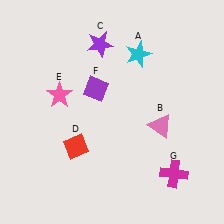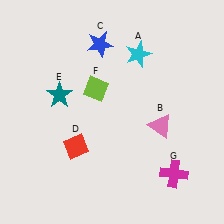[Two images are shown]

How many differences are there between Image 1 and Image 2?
There are 3 differences between the two images.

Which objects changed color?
C changed from purple to blue. E changed from pink to teal. F changed from purple to lime.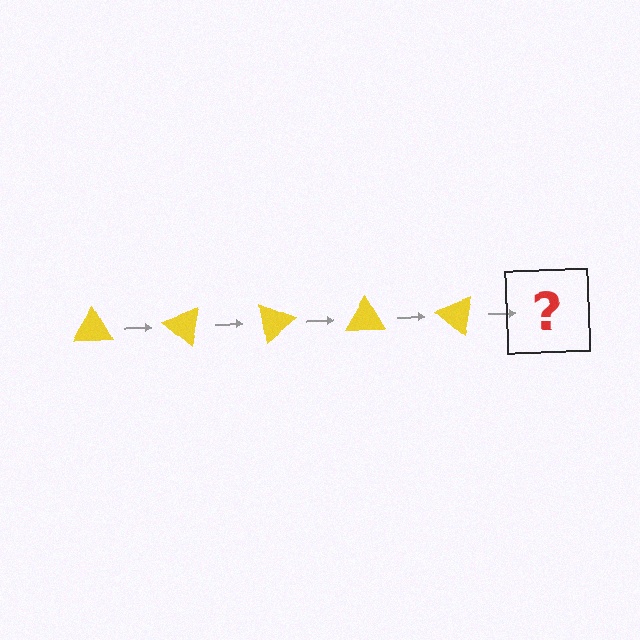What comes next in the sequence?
The next element should be a yellow triangle rotated 200 degrees.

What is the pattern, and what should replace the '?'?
The pattern is that the triangle rotates 40 degrees each step. The '?' should be a yellow triangle rotated 200 degrees.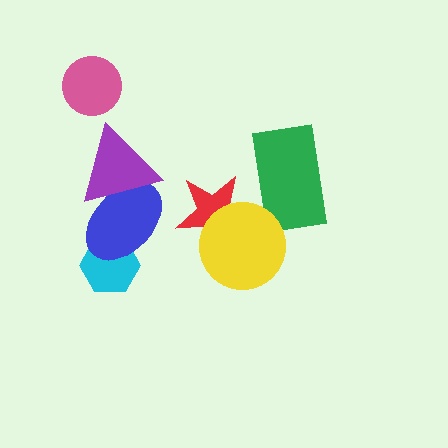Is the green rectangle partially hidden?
Yes, it is partially covered by another shape.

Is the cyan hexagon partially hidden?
Yes, it is partially covered by another shape.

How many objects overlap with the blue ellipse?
2 objects overlap with the blue ellipse.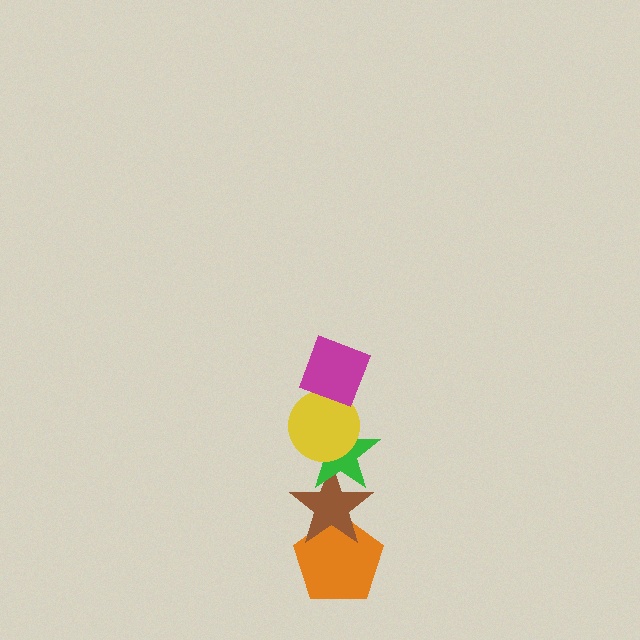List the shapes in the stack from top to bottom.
From top to bottom: the magenta diamond, the yellow circle, the green star, the brown star, the orange pentagon.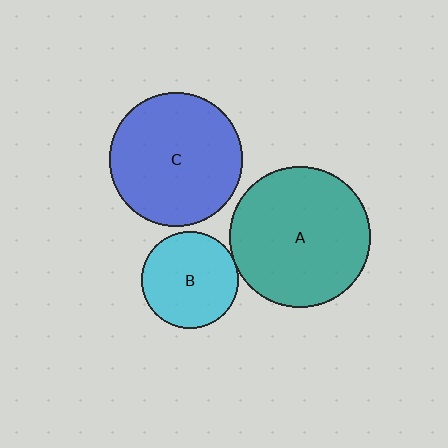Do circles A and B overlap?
Yes.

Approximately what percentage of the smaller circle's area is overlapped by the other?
Approximately 5%.